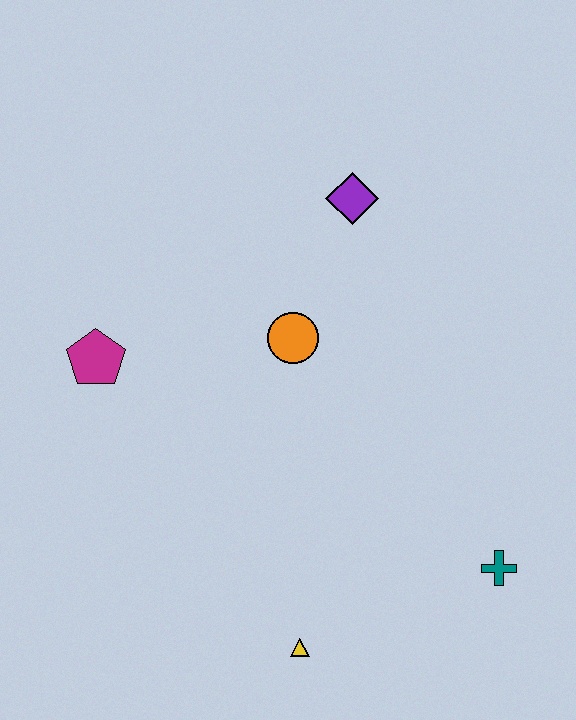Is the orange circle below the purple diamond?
Yes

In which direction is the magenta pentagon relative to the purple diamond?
The magenta pentagon is to the left of the purple diamond.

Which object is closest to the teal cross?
The yellow triangle is closest to the teal cross.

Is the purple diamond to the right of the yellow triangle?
Yes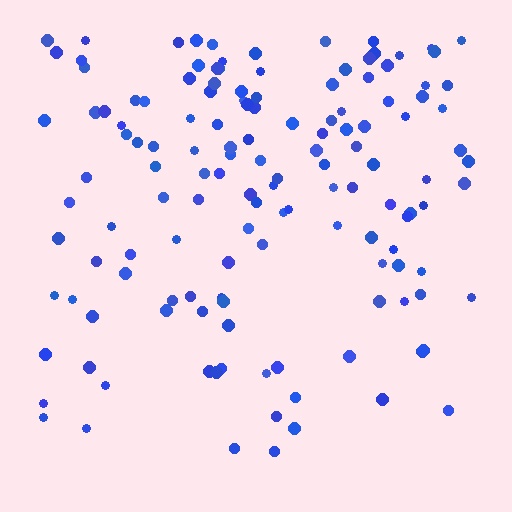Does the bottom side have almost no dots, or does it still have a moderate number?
Still a moderate number, just noticeably fewer than the top.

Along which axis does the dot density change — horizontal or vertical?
Vertical.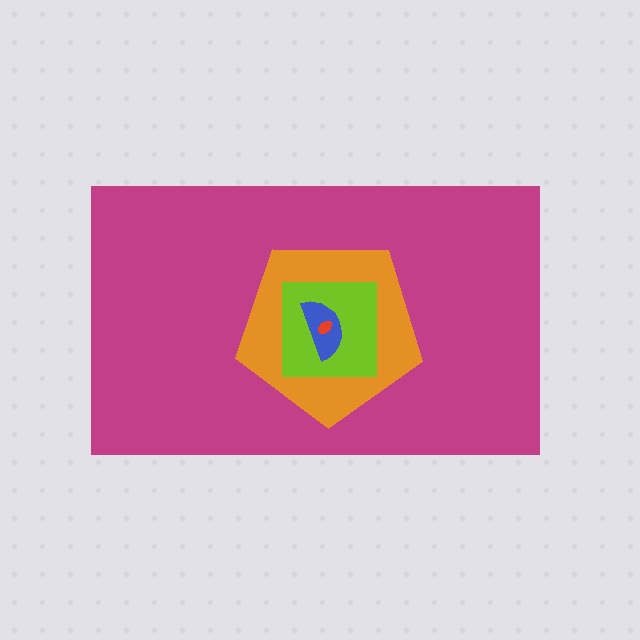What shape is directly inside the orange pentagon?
The lime square.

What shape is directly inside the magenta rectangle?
The orange pentagon.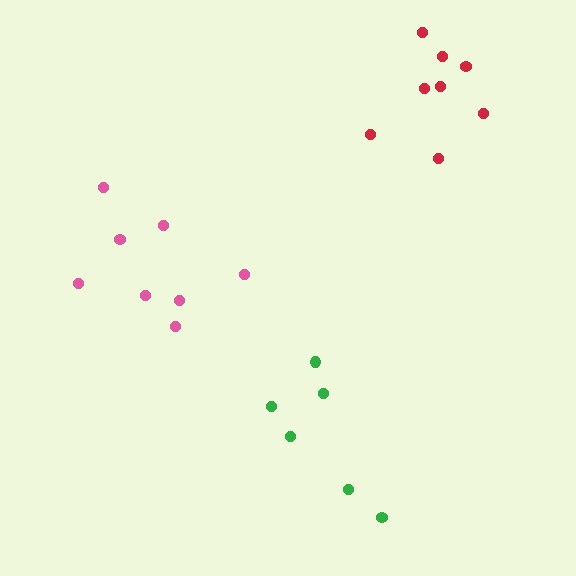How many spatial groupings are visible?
There are 3 spatial groupings.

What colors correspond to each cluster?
The clusters are colored: green, red, pink.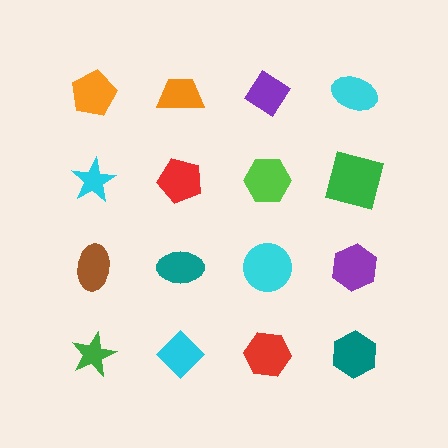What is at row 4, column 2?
A cyan diamond.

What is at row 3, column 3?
A cyan circle.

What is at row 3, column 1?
A brown ellipse.